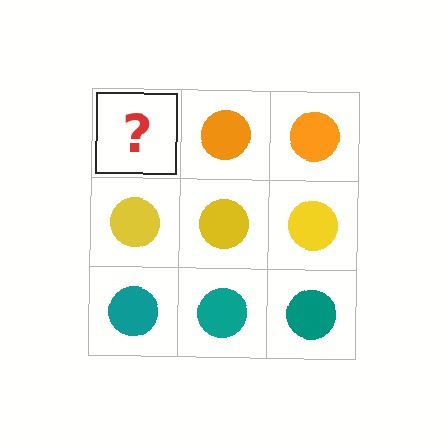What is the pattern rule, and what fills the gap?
The rule is that each row has a consistent color. The gap should be filled with an orange circle.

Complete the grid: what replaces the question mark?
The question mark should be replaced with an orange circle.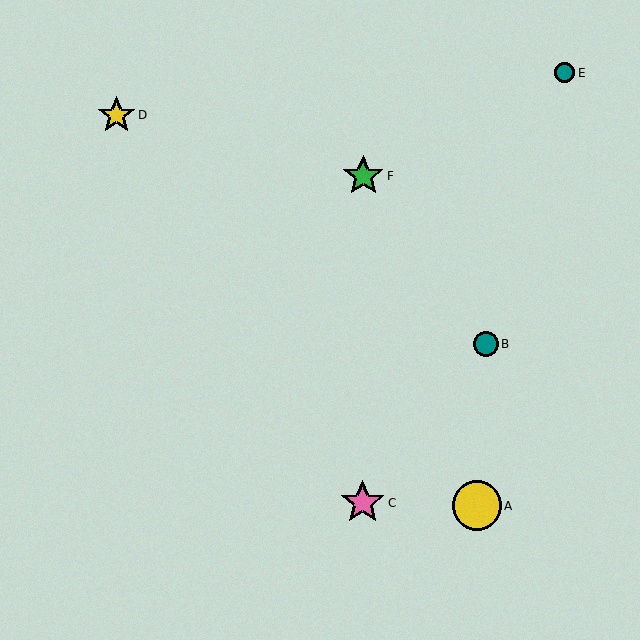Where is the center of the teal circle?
The center of the teal circle is at (486, 344).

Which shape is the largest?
The yellow circle (labeled A) is the largest.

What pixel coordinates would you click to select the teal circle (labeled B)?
Click at (486, 344) to select the teal circle B.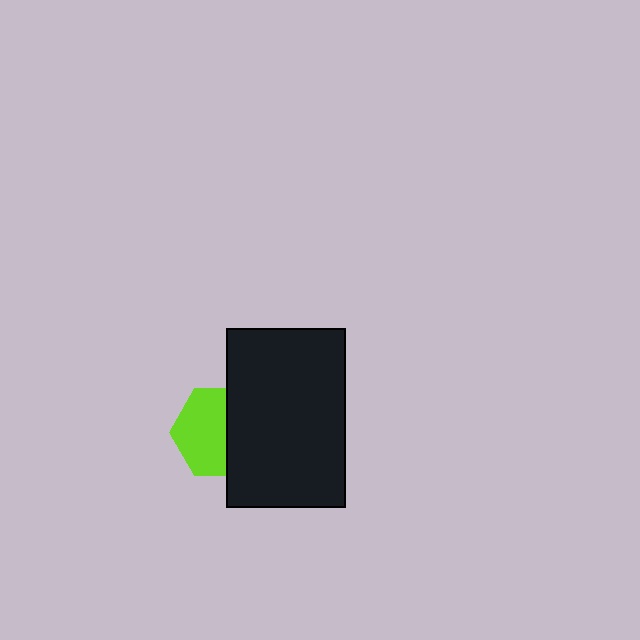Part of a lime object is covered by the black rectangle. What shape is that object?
It is a hexagon.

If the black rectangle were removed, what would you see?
You would see the complete lime hexagon.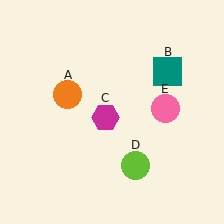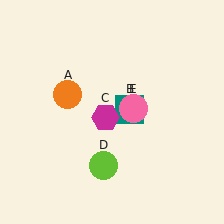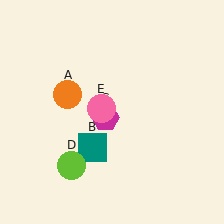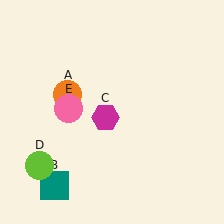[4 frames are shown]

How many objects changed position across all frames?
3 objects changed position: teal square (object B), lime circle (object D), pink circle (object E).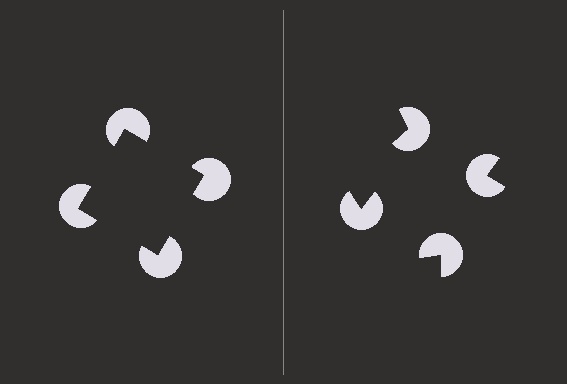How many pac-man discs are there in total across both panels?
8 — 4 on each side.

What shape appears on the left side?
An illusory square.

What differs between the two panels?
The pac-man discs are positioned identically on both sides; only the wedge orientations differ. On the left they align to a square; on the right they are misaligned.